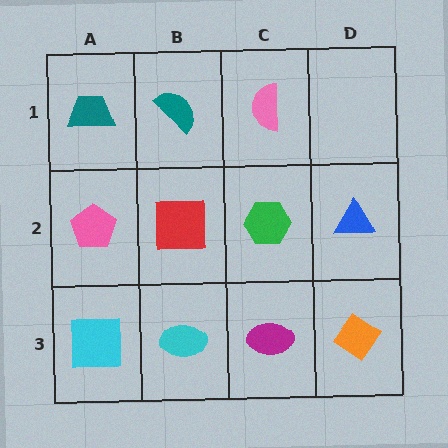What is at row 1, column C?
A pink semicircle.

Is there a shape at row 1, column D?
No, that cell is empty.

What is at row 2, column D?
A blue triangle.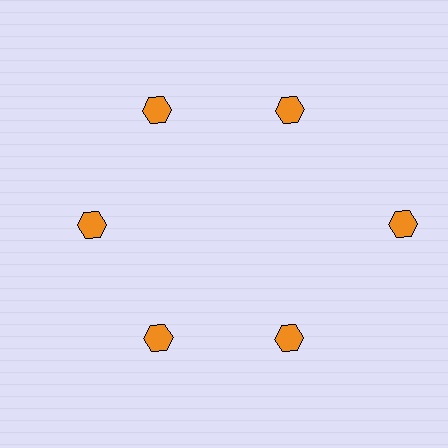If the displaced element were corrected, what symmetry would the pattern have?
It would have 6-fold rotational symmetry — the pattern would map onto itself every 60 degrees.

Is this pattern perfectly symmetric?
No. The 6 orange hexagons are arranged in a ring, but one element near the 3 o'clock position is pushed outward from the center, breaking the 6-fold rotational symmetry.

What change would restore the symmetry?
The symmetry would be restored by moving it inward, back onto the ring so that all 6 hexagons sit at equal angles and equal distance from the center.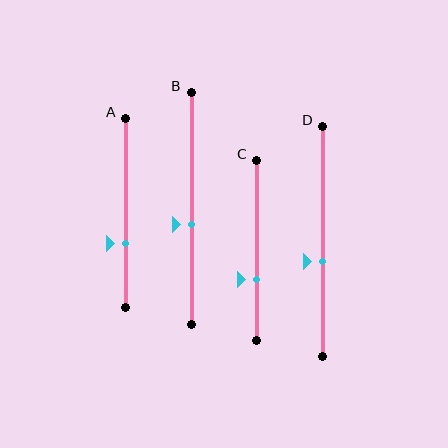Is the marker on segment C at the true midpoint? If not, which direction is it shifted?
No, the marker on segment C is shifted downward by about 16% of the segment length.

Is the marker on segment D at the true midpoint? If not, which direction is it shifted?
No, the marker on segment D is shifted downward by about 9% of the segment length.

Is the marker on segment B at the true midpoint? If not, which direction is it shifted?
No, the marker on segment B is shifted downward by about 7% of the segment length.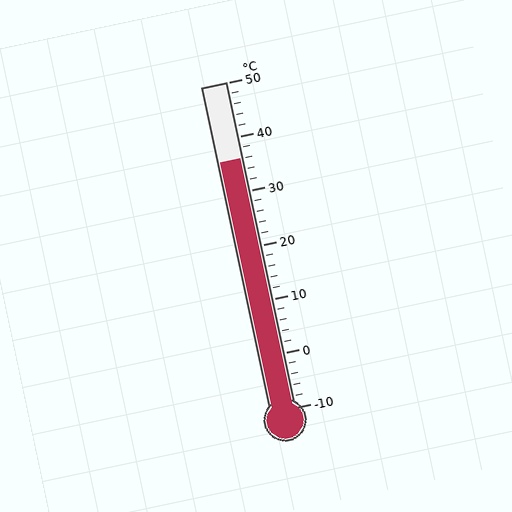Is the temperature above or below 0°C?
The temperature is above 0°C.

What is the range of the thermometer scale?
The thermometer scale ranges from -10°C to 50°C.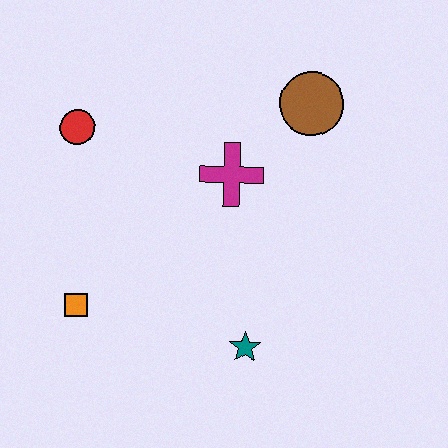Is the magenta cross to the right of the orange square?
Yes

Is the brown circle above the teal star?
Yes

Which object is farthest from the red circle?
The teal star is farthest from the red circle.